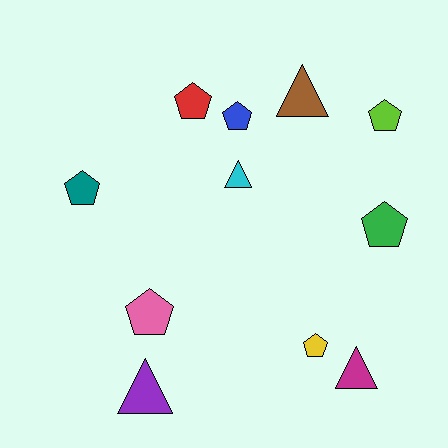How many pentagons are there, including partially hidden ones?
There are 7 pentagons.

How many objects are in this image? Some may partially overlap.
There are 11 objects.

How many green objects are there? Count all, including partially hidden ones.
There is 1 green object.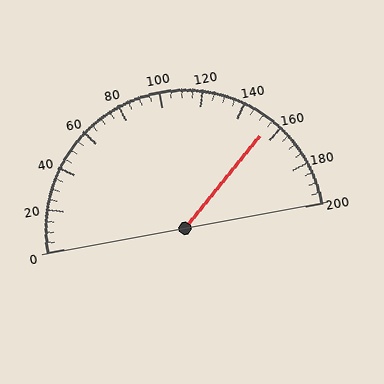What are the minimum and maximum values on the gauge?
The gauge ranges from 0 to 200.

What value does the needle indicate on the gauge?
The needle indicates approximately 155.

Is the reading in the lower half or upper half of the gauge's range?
The reading is in the upper half of the range (0 to 200).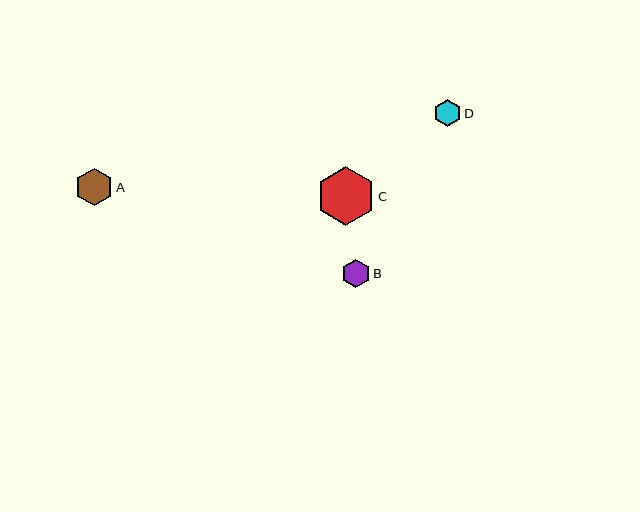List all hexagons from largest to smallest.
From largest to smallest: C, A, B, D.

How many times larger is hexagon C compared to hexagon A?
Hexagon C is approximately 1.6 times the size of hexagon A.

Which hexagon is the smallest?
Hexagon D is the smallest with a size of approximately 27 pixels.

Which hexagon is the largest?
Hexagon C is the largest with a size of approximately 58 pixels.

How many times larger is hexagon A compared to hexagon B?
Hexagon A is approximately 1.3 times the size of hexagon B.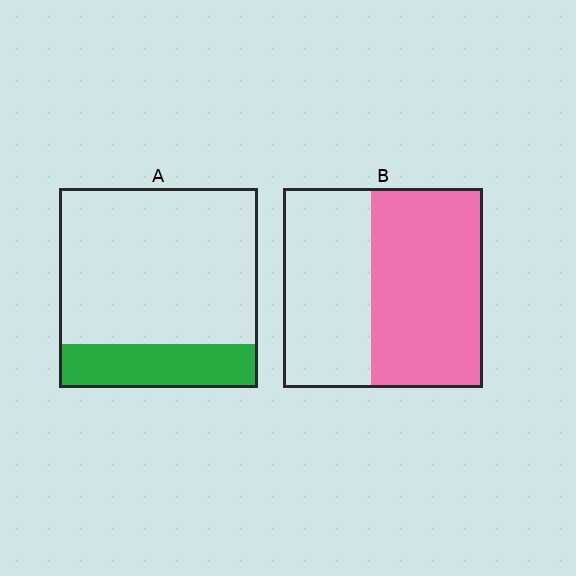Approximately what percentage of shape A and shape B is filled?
A is approximately 20% and B is approximately 55%.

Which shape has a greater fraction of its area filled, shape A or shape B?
Shape B.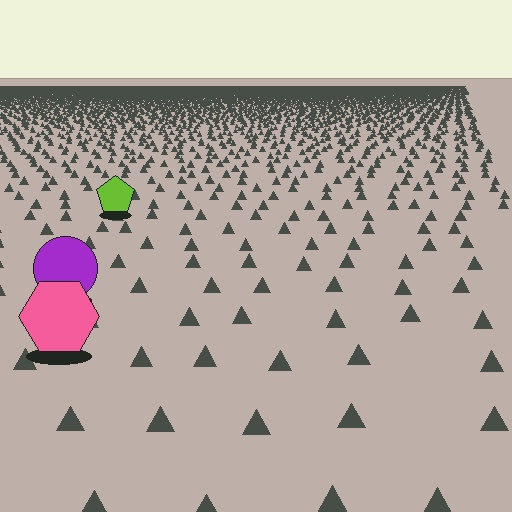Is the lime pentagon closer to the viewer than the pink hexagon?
No. The pink hexagon is closer — you can tell from the texture gradient: the ground texture is coarser near it.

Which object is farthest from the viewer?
The lime pentagon is farthest from the viewer. It appears smaller and the ground texture around it is denser.